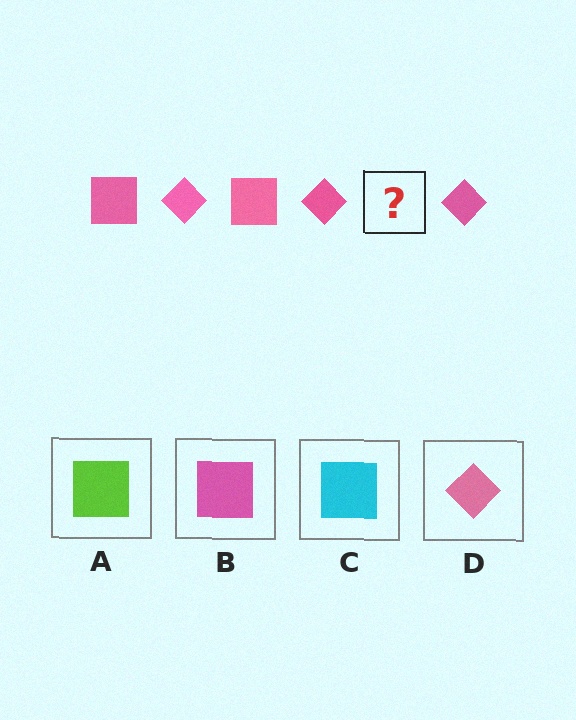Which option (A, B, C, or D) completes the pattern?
B.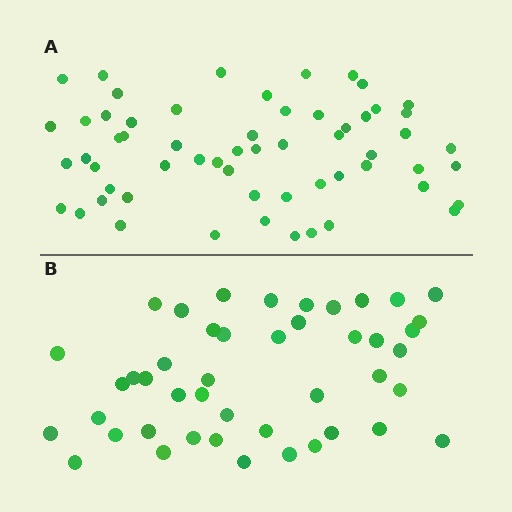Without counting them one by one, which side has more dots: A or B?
Region A (the top region) has more dots.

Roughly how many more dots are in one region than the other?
Region A has approximately 15 more dots than region B.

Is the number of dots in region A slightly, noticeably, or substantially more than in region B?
Region A has noticeably more, but not dramatically so. The ratio is roughly 1.3 to 1.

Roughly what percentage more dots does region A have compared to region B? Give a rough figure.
About 30% more.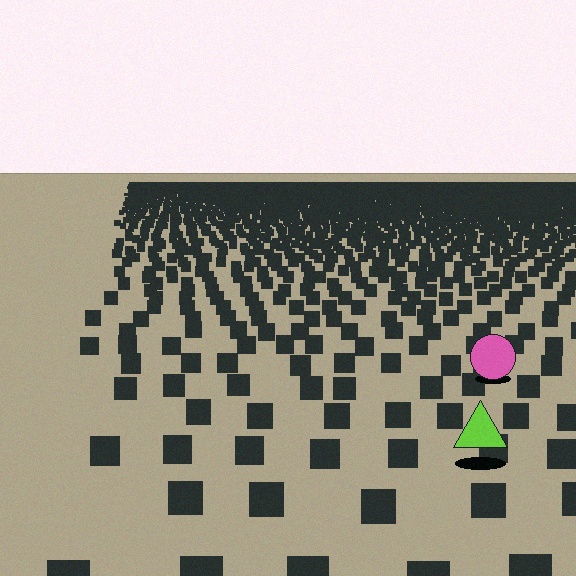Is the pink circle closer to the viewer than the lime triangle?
No. The lime triangle is closer — you can tell from the texture gradient: the ground texture is coarser near it.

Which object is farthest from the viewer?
The pink circle is farthest from the viewer. It appears smaller and the ground texture around it is denser.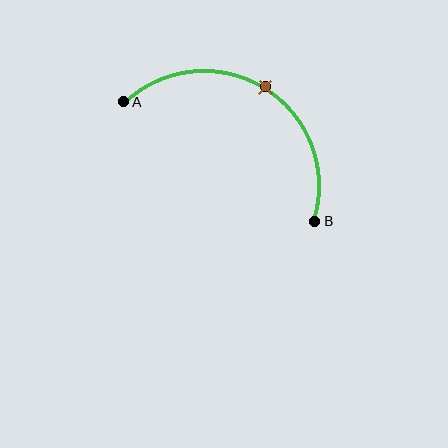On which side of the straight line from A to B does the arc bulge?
The arc bulges above the straight line connecting A and B.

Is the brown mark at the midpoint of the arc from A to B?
Yes. The brown mark lies on the arc at equal arc-length from both A and B — it is the arc midpoint.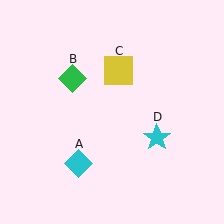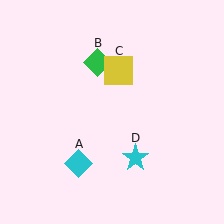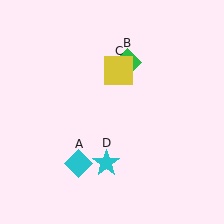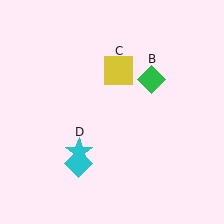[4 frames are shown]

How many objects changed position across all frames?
2 objects changed position: green diamond (object B), cyan star (object D).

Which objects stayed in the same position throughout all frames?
Cyan diamond (object A) and yellow square (object C) remained stationary.